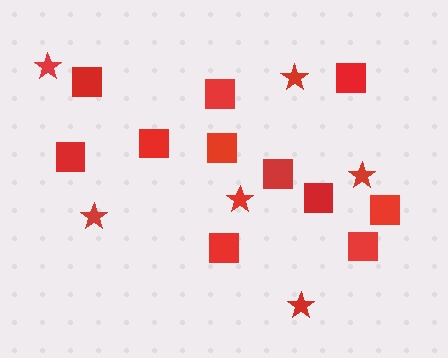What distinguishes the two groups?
There are 2 groups: one group of squares (11) and one group of stars (6).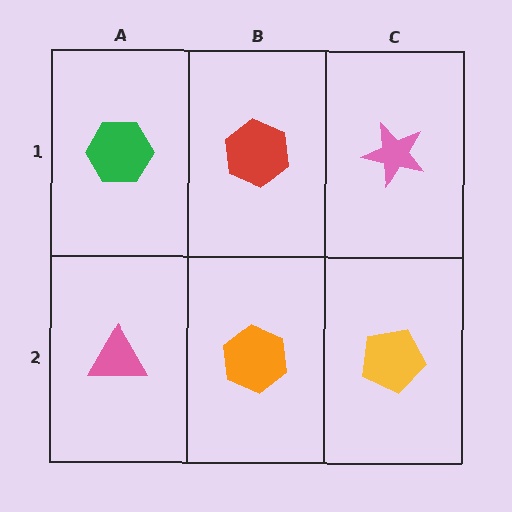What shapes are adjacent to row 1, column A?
A pink triangle (row 2, column A), a red hexagon (row 1, column B).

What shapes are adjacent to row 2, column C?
A pink star (row 1, column C), an orange hexagon (row 2, column B).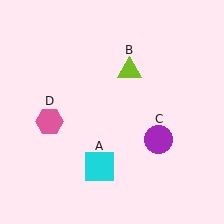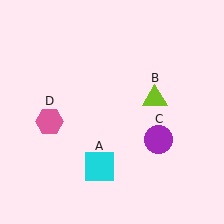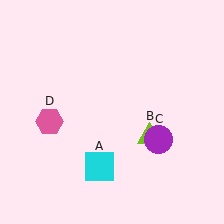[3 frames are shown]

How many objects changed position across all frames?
1 object changed position: lime triangle (object B).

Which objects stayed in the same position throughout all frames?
Cyan square (object A) and purple circle (object C) and pink hexagon (object D) remained stationary.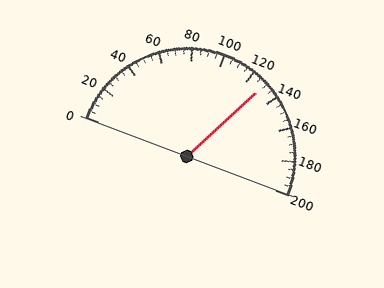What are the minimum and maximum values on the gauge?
The gauge ranges from 0 to 200.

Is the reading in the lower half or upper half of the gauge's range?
The reading is in the upper half of the range (0 to 200).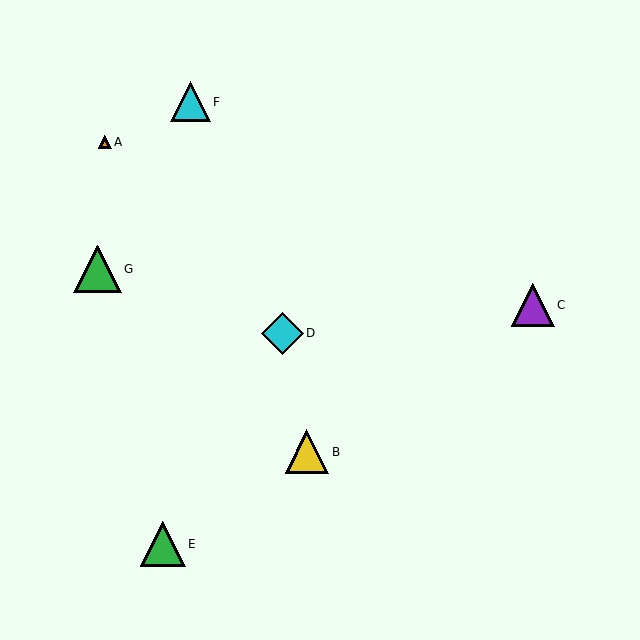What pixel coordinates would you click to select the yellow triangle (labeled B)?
Click at (307, 452) to select the yellow triangle B.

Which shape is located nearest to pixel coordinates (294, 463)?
The yellow triangle (labeled B) at (307, 452) is nearest to that location.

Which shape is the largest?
The green triangle (labeled G) is the largest.